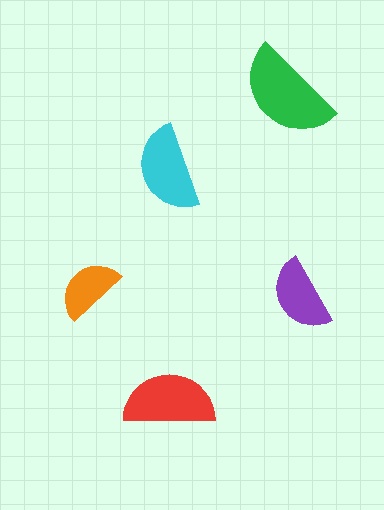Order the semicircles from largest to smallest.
the green one, the red one, the cyan one, the purple one, the orange one.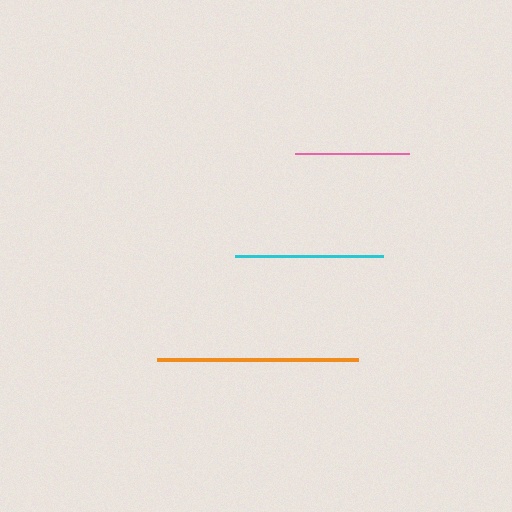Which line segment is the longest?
The orange line is the longest at approximately 201 pixels.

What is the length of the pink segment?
The pink segment is approximately 115 pixels long.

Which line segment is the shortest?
The pink line is the shortest at approximately 115 pixels.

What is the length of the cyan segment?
The cyan segment is approximately 148 pixels long.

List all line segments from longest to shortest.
From longest to shortest: orange, cyan, pink.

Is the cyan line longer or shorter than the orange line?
The orange line is longer than the cyan line.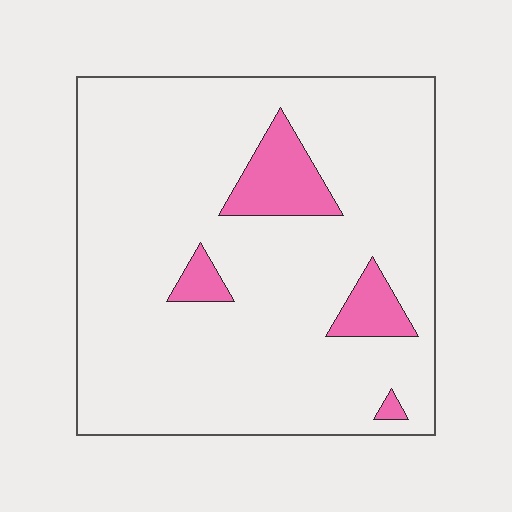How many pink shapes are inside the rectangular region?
4.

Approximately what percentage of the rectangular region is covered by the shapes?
Approximately 10%.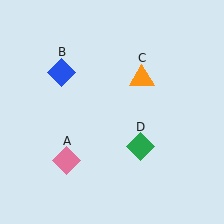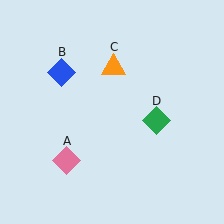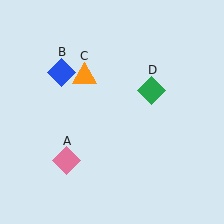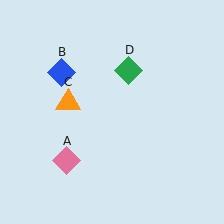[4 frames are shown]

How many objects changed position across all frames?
2 objects changed position: orange triangle (object C), green diamond (object D).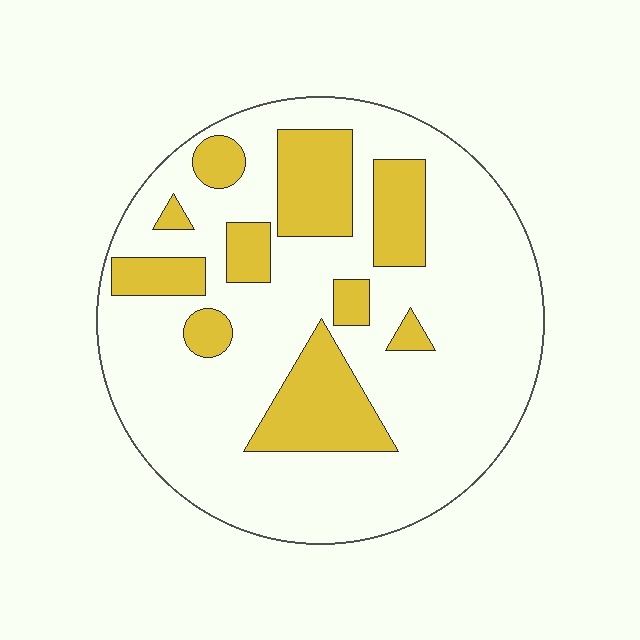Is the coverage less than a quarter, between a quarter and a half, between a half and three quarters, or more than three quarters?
Less than a quarter.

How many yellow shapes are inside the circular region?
10.